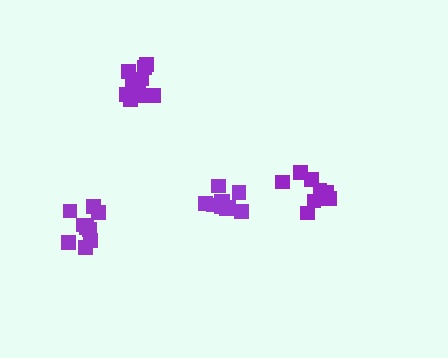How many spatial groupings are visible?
There are 4 spatial groupings.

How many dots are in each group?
Group 1: 9 dots, Group 2: 10 dots, Group 3: 10 dots, Group 4: 10 dots (39 total).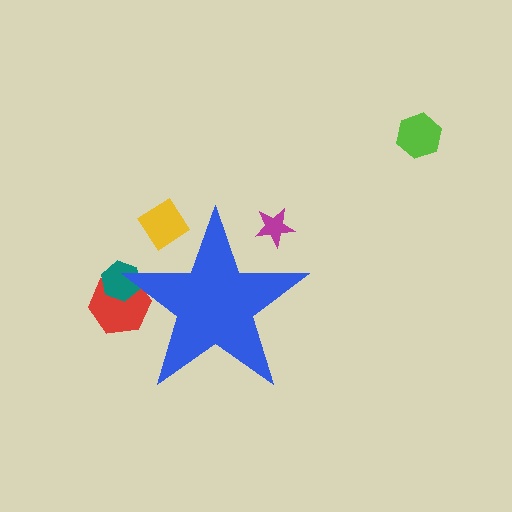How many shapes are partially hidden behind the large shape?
4 shapes are partially hidden.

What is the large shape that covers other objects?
A blue star.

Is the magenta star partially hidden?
Yes, the magenta star is partially hidden behind the blue star.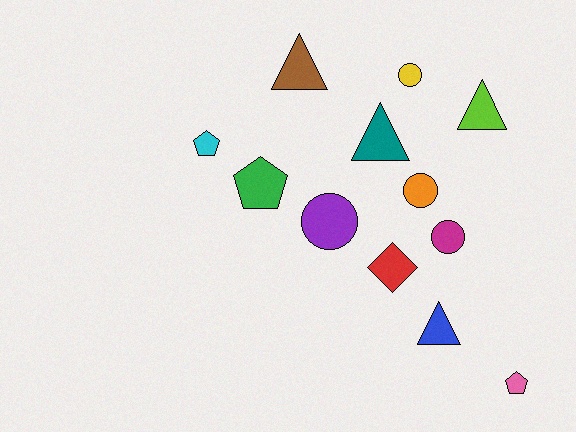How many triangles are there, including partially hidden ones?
There are 4 triangles.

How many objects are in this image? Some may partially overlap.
There are 12 objects.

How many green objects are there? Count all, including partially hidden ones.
There is 1 green object.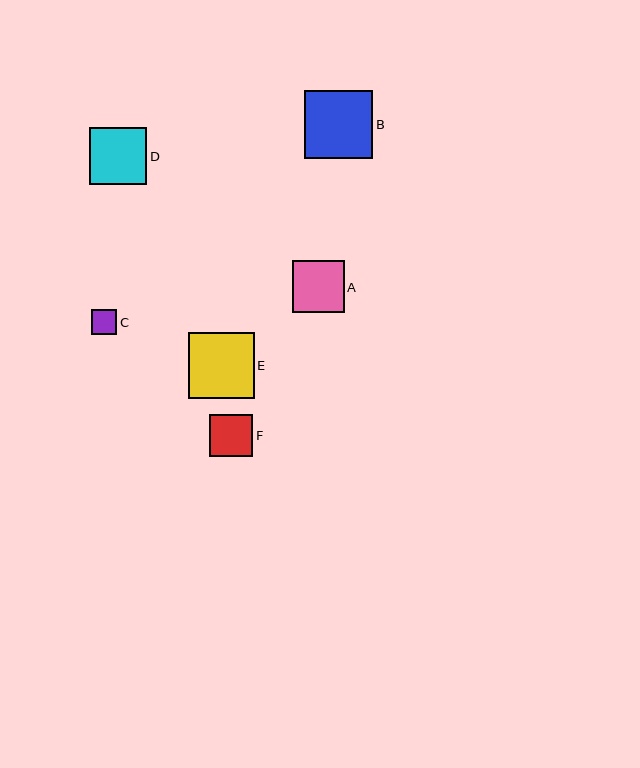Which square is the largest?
Square B is the largest with a size of approximately 69 pixels.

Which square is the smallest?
Square C is the smallest with a size of approximately 25 pixels.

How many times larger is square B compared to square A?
Square B is approximately 1.3 times the size of square A.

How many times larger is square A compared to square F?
Square A is approximately 1.2 times the size of square F.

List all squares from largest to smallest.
From largest to smallest: B, E, D, A, F, C.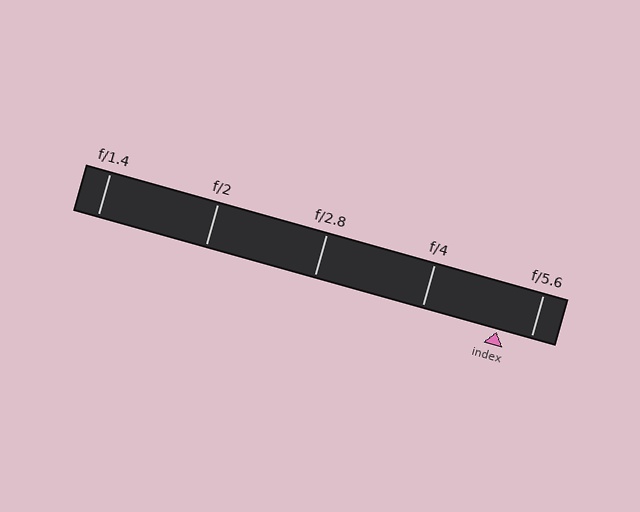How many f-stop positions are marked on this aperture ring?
There are 5 f-stop positions marked.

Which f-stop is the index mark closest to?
The index mark is closest to f/5.6.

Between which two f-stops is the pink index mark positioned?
The index mark is between f/4 and f/5.6.